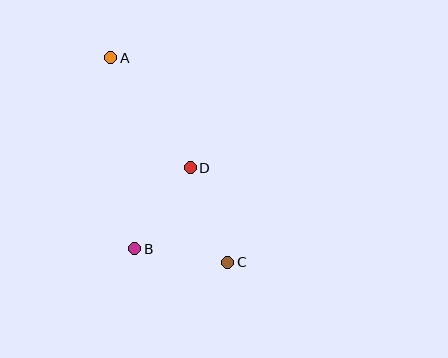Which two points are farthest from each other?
Points A and C are farthest from each other.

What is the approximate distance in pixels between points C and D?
The distance between C and D is approximately 102 pixels.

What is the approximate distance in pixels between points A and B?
The distance between A and B is approximately 193 pixels.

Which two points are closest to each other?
Points B and C are closest to each other.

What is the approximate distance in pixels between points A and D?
The distance between A and D is approximately 136 pixels.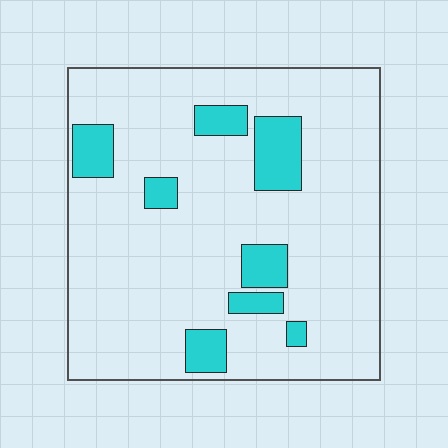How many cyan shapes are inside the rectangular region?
8.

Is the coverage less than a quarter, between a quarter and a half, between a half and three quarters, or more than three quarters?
Less than a quarter.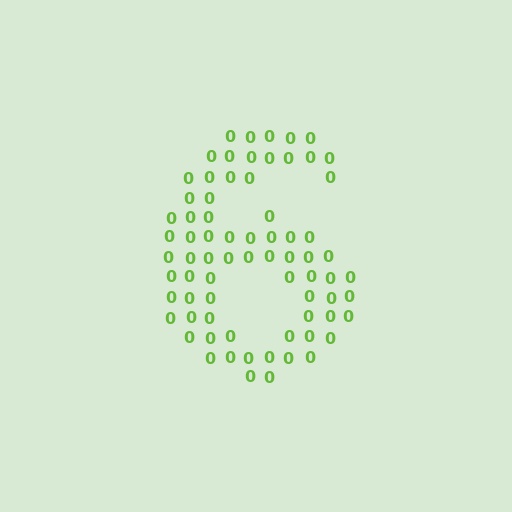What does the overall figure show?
The overall figure shows the digit 6.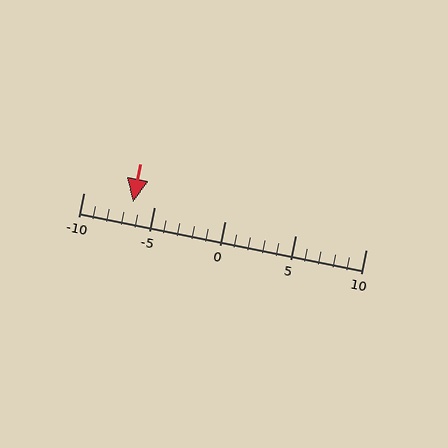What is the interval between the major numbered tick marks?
The major tick marks are spaced 5 units apart.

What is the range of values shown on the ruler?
The ruler shows values from -10 to 10.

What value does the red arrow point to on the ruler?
The red arrow points to approximately -6.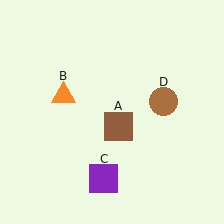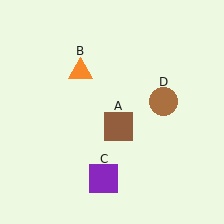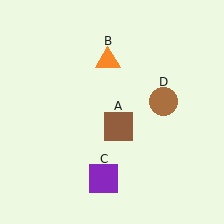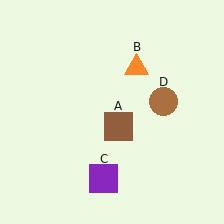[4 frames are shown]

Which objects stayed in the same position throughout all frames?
Brown square (object A) and purple square (object C) and brown circle (object D) remained stationary.